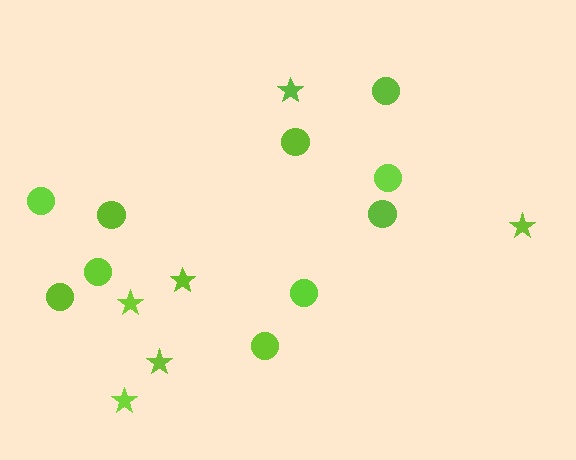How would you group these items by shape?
There are 2 groups: one group of stars (6) and one group of circles (10).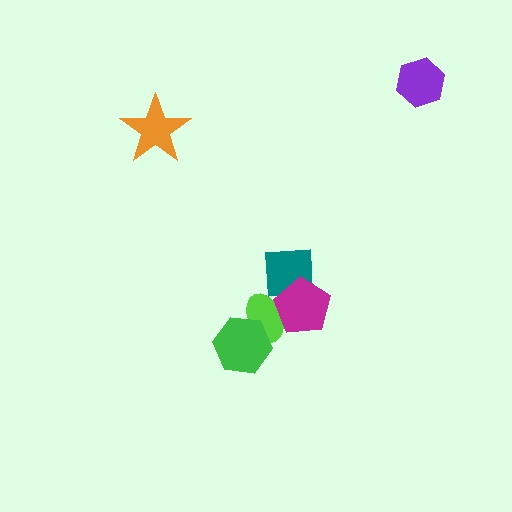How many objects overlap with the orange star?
0 objects overlap with the orange star.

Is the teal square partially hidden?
Yes, it is partially covered by another shape.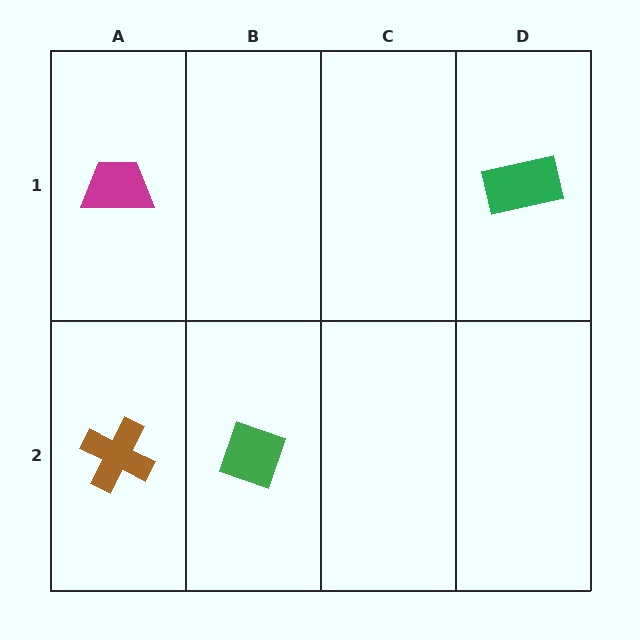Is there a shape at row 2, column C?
No, that cell is empty.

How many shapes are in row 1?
2 shapes.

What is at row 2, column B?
A green diamond.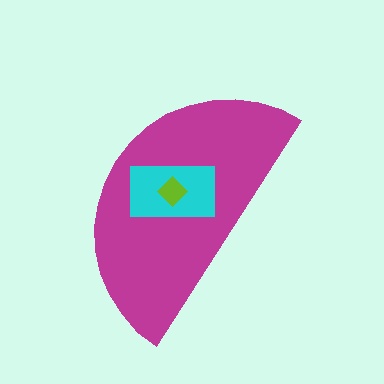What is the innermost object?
The lime diamond.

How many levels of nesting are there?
3.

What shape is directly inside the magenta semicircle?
The cyan rectangle.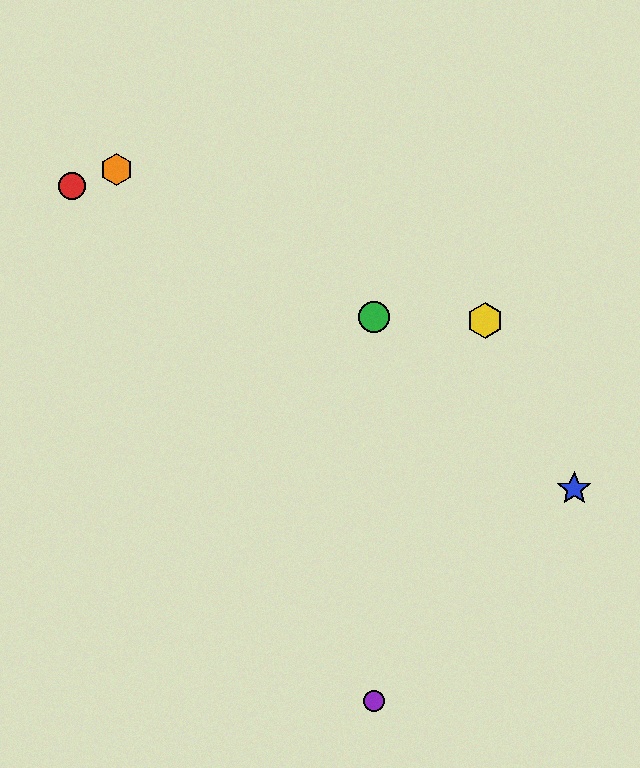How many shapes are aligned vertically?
2 shapes (the green circle, the purple circle) are aligned vertically.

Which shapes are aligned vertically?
The green circle, the purple circle are aligned vertically.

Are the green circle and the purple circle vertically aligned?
Yes, both are at x≈374.